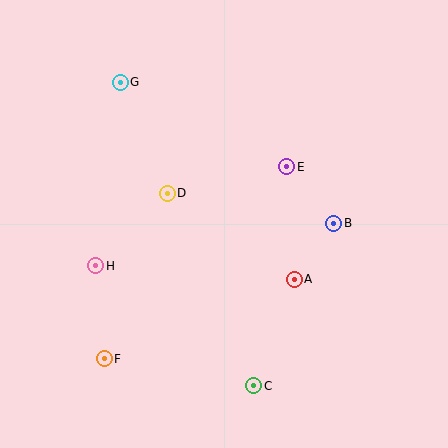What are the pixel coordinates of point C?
Point C is at (254, 386).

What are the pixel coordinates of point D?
Point D is at (167, 193).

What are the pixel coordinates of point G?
Point G is at (120, 82).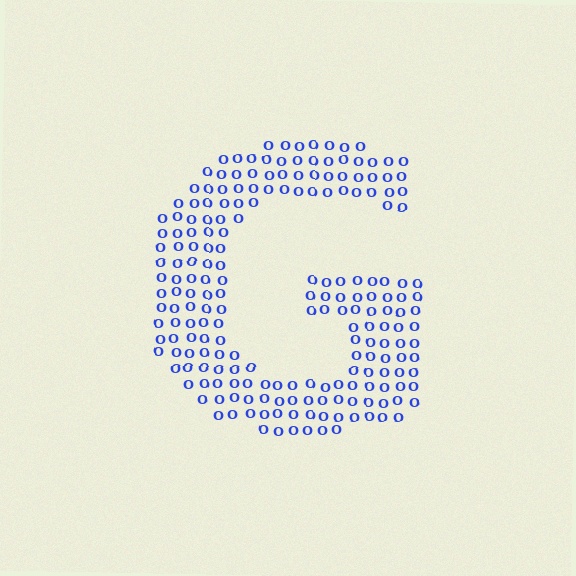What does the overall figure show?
The overall figure shows the letter G.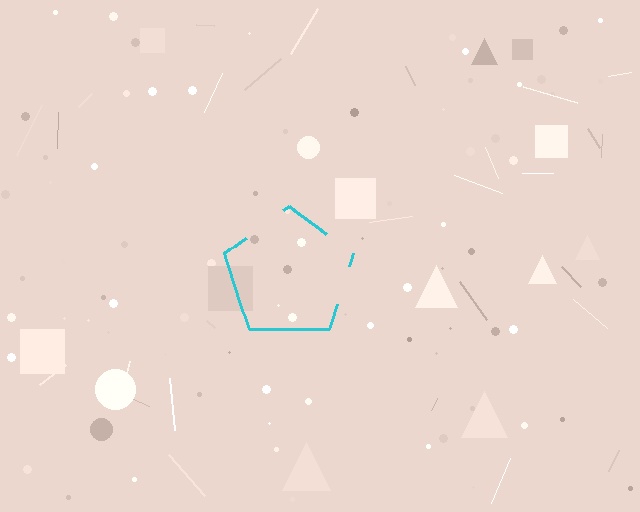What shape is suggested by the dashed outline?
The dashed outline suggests a pentagon.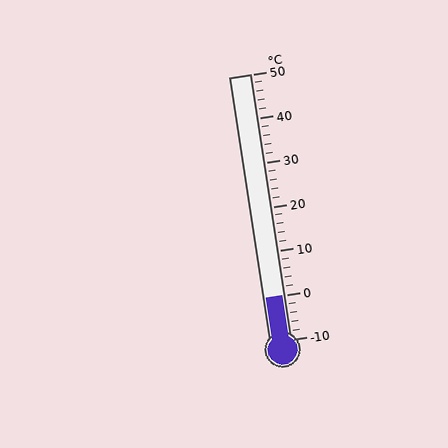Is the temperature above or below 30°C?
The temperature is below 30°C.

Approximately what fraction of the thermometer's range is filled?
The thermometer is filled to approximately 15% of its range.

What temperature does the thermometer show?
The thermometer shows approximately 0°C.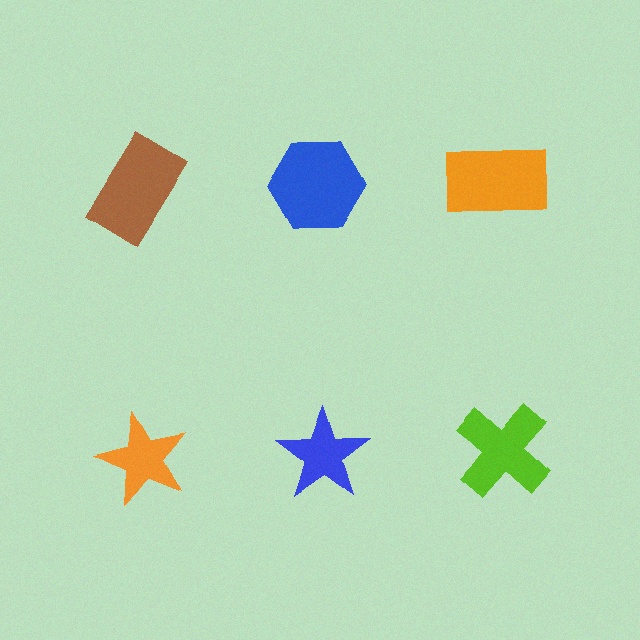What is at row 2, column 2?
A blue star.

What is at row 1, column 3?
An orange rectangle.